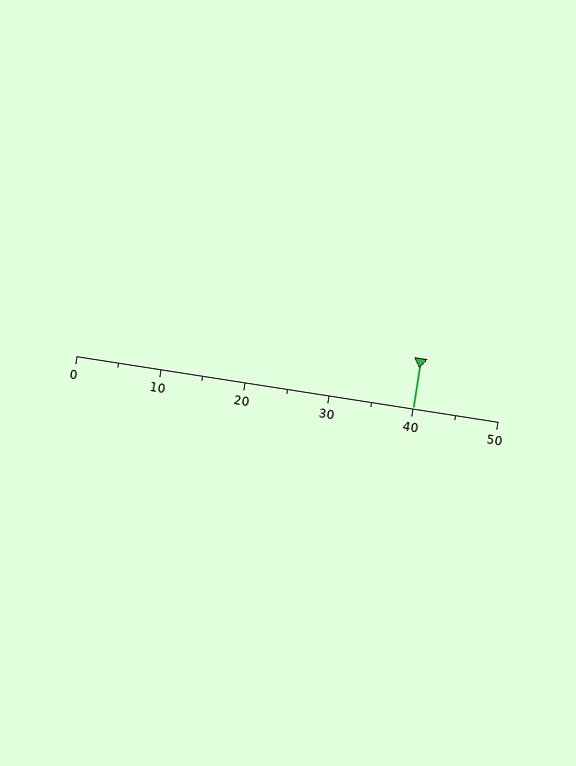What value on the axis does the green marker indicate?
The marker indicates approximately 40.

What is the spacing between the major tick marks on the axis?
The major ticks are spaced 10 apart.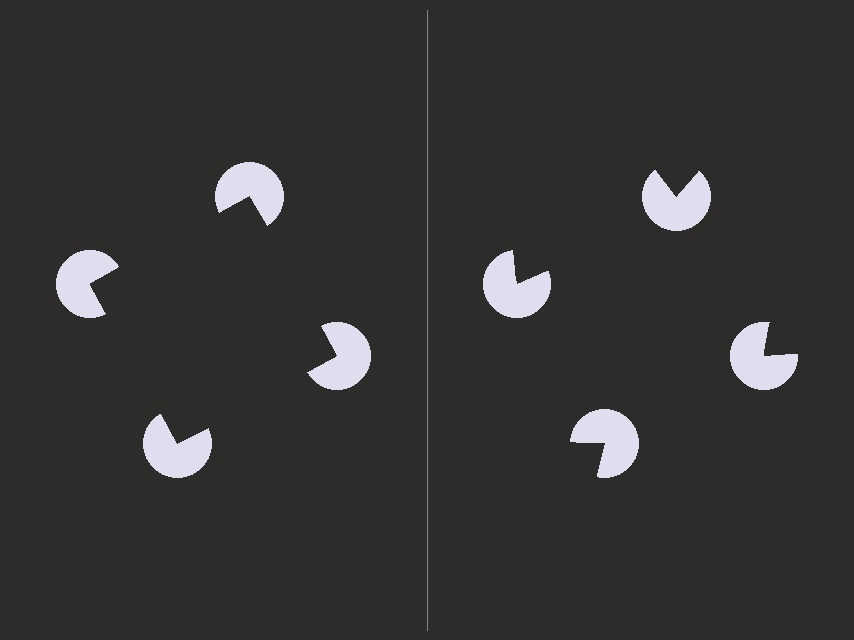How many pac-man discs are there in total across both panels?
8 — 4 on each side.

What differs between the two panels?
The pac-man discs are positioned identically on both sides; only the wedge orientations differ. On the left they align to a square; on the right they are misaligned.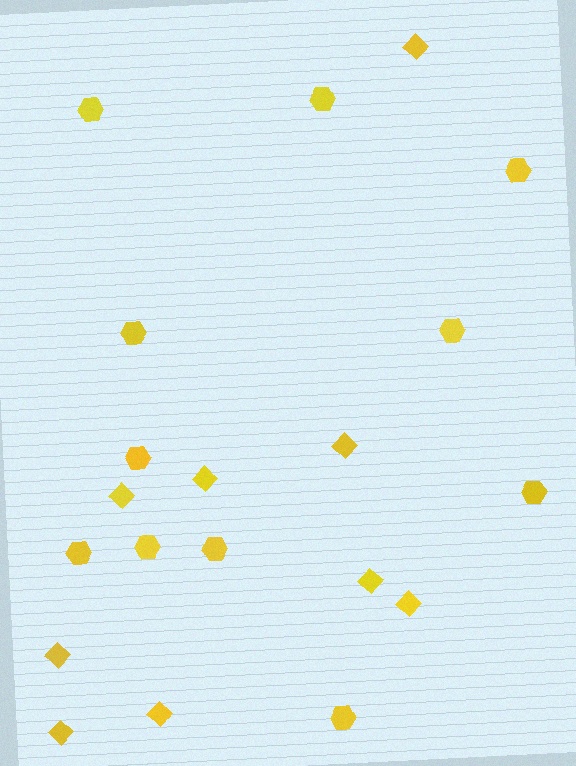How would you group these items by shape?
There are 2 groups: one group of hexagons (11) and one group of diamonds (9).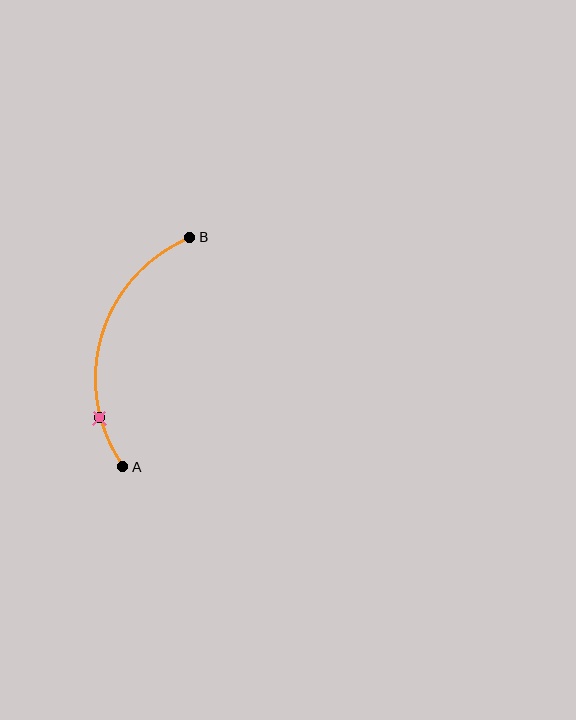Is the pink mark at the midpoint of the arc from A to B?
No. The pink mark lies on the arc but is closer to endpoint A. The arc midpoint would be at the point on the curve equidistant along the arc from both A and B.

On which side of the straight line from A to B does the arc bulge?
The arc bulges to the left of the straight line connecting A and B.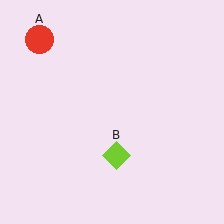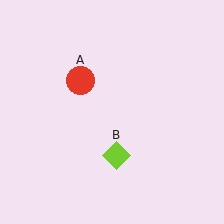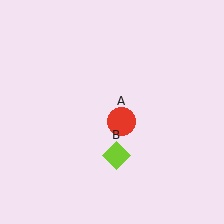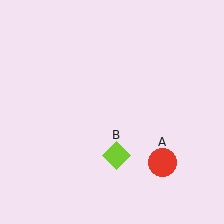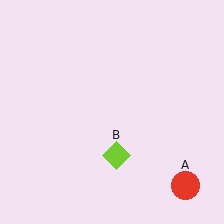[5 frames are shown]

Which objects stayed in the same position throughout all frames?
Lime diamond (object B) remained stationary.